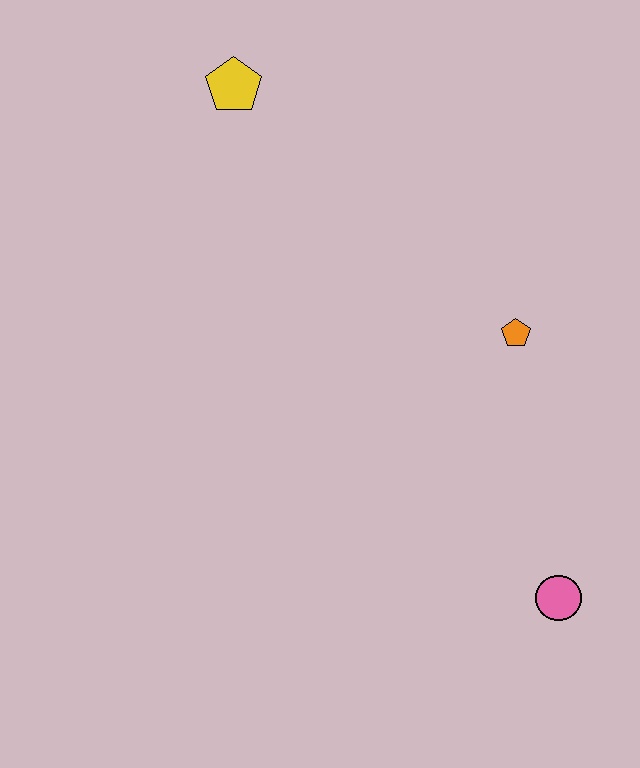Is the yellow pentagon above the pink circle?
Yes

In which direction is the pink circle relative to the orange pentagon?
The pink circle is below the orange pentagon.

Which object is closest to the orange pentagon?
The pink circle is closest to the orange pentagon.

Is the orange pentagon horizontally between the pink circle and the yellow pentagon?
Yes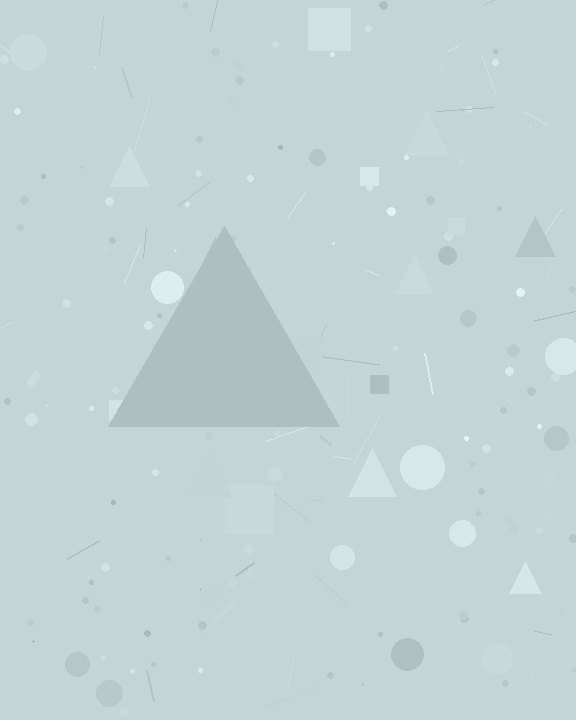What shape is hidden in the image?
A triangle is hidden in the image.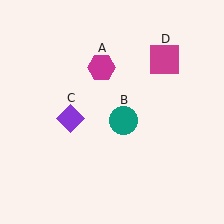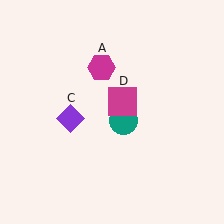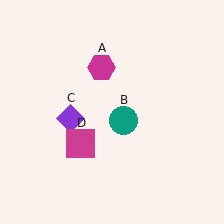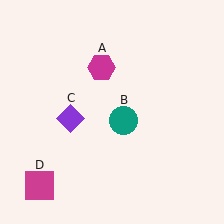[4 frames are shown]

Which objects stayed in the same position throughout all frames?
Magenta hexagon (object A) and teal circle (object B) and purple diamond (object C) remained stationary.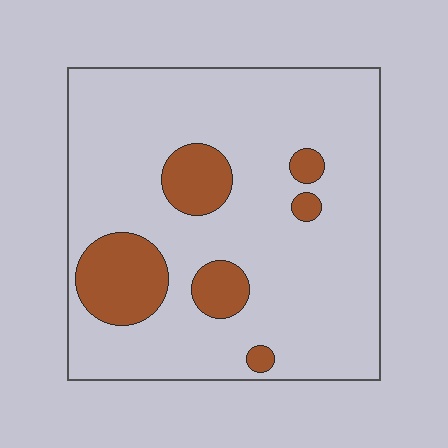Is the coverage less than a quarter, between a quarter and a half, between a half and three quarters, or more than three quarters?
Less than a quarter.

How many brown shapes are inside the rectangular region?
6.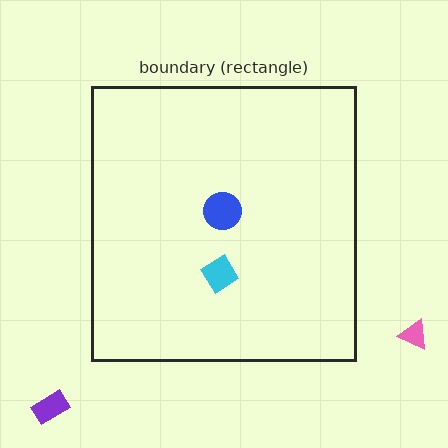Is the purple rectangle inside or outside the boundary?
Outside.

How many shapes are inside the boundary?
2 inside, 2 outside.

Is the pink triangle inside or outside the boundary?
Outside.